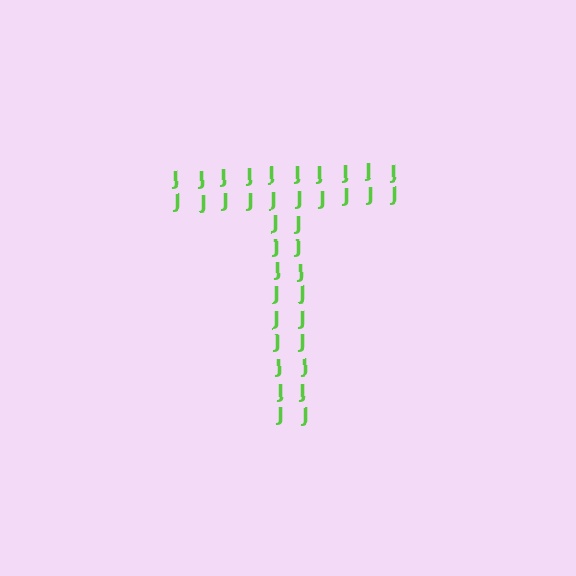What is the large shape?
The large shape is the letter T.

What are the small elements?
The small elements are letter J's.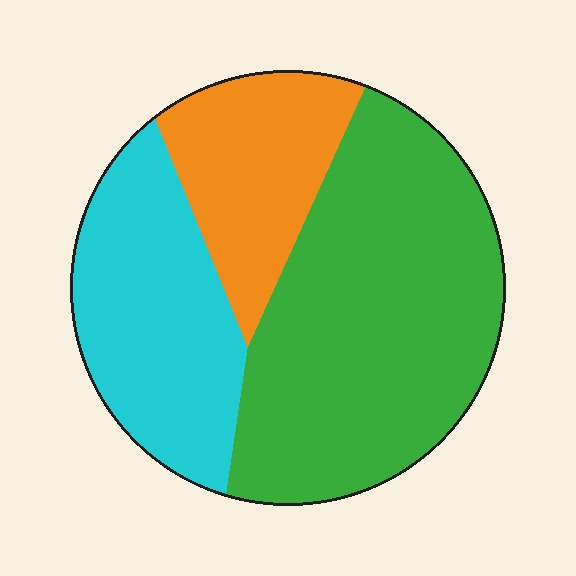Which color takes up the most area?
Green, at roughly 50%.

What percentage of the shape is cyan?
Cyan covers 28% of the shape.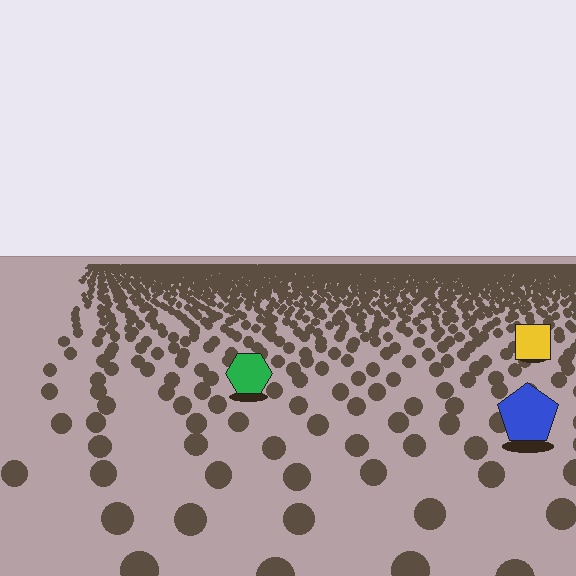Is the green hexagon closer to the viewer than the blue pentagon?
No. The blue pentagon is closer — you can tell from the texture gradient: the ground texture is coarser near it.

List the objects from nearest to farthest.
From nearest to farthest: the blue pentagon, the green hexagon, the yellow square.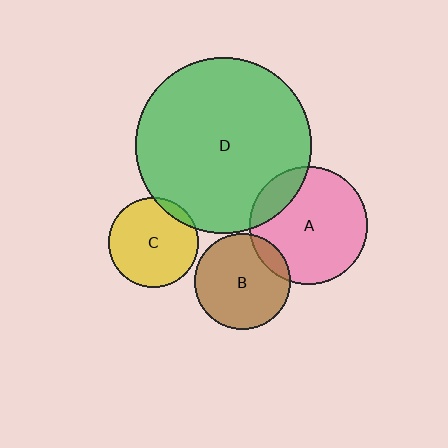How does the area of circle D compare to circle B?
Approximately 3.4 times.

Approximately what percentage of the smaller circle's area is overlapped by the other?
Approximately 15%.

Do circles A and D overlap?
Yes.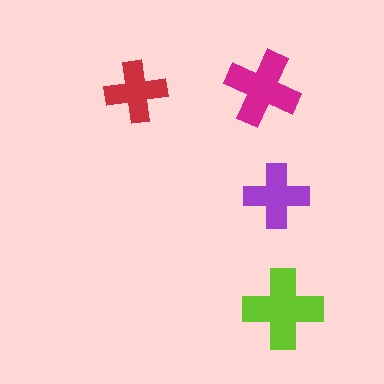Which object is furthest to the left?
The red cross is leftmost.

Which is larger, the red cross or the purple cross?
The purple one.